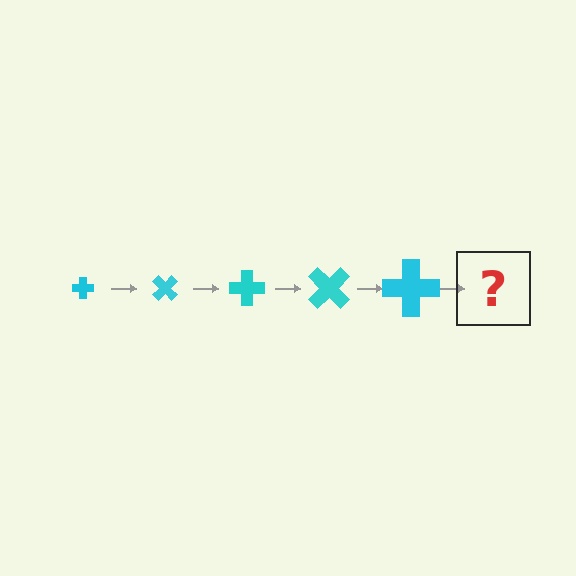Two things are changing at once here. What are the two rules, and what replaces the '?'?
The two rules are that the cross grows larger each step and it rotates 45 degrees each step. The '?' should be a cross, larger than the previous one and rotated 225 degrees from the start.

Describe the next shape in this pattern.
It should be a cross, larger than the previous one and rotated 225 degrees from the start.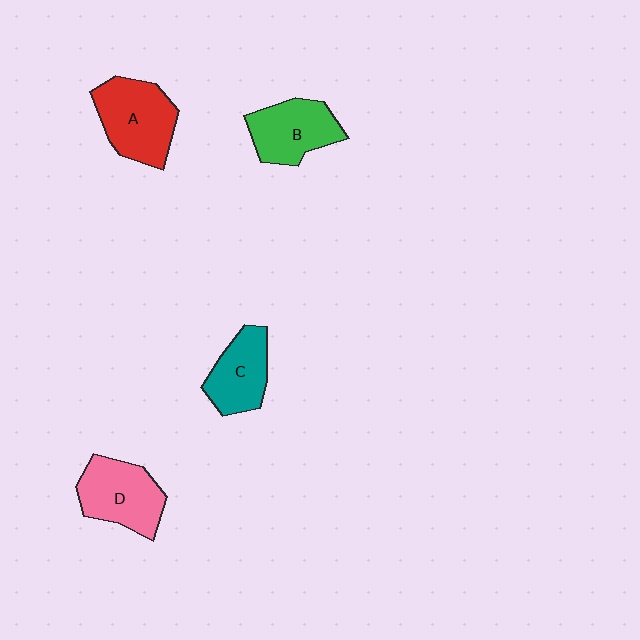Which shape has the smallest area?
Shape C (teal).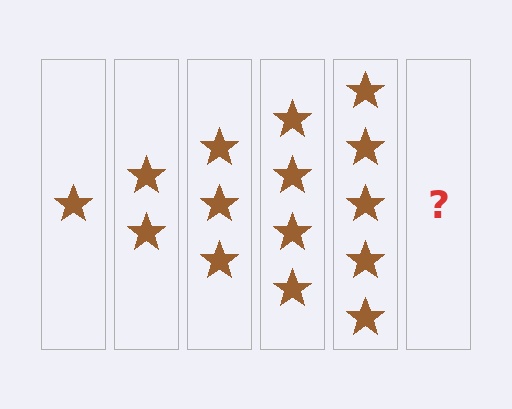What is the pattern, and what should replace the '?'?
The pattern is that each step adds one more star. The '?' should be 6 stars.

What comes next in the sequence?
The next element should be 6 stars.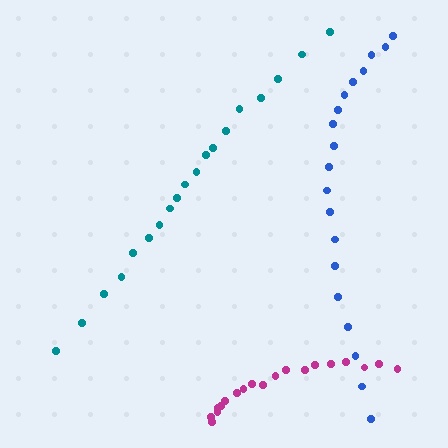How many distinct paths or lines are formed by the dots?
There are 3 distinct paths.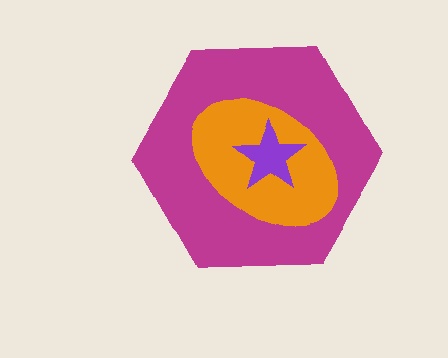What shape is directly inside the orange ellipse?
The purple star.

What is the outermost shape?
The magenta hexagon.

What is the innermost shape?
The purple star.